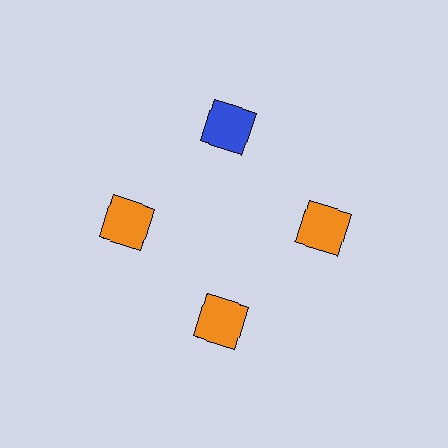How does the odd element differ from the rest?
It has a different color: blue instead of orange.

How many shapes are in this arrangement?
There are 4 shapes arranged in a ring pattern.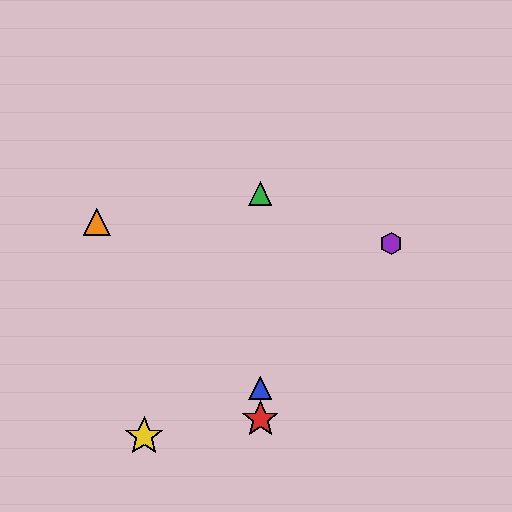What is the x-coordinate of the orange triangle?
The orange triangle is at x≈97.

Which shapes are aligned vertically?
The red star, the blue triangle, the green triangle are aligned vertically.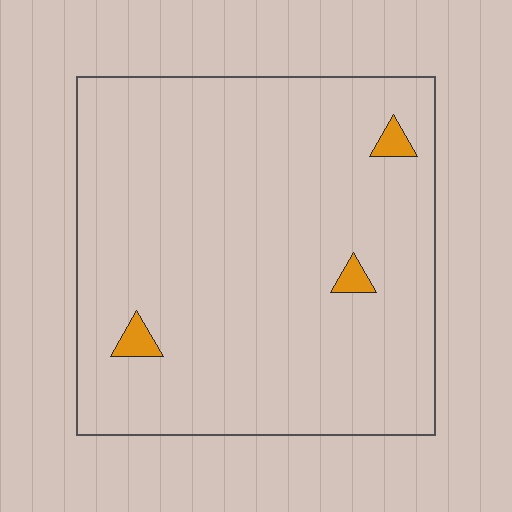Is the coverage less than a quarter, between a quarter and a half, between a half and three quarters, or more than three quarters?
Less than a quarter.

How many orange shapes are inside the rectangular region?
3.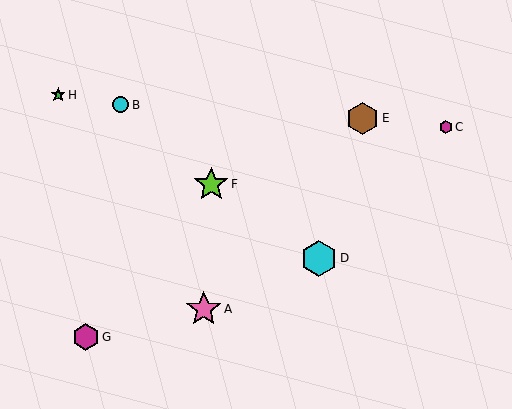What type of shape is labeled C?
Shape C is a magenta hexagon.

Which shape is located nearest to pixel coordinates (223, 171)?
The lime star (labeled F) at (211, 184) is nearest to that location.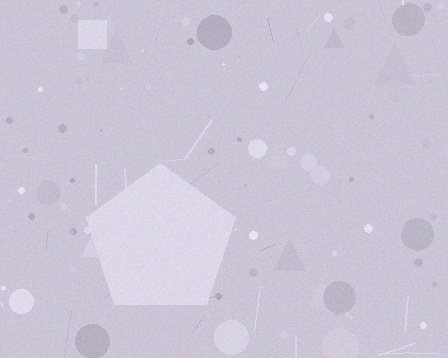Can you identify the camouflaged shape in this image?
The camouflaged shape is a pentagon.